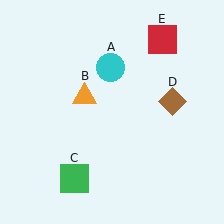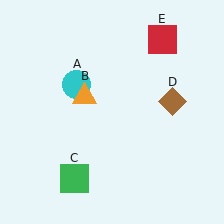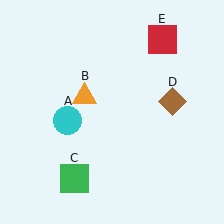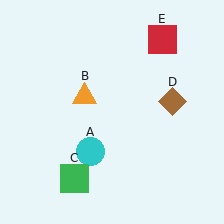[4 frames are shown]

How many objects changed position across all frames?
1 object changed position: cyan circle (object A).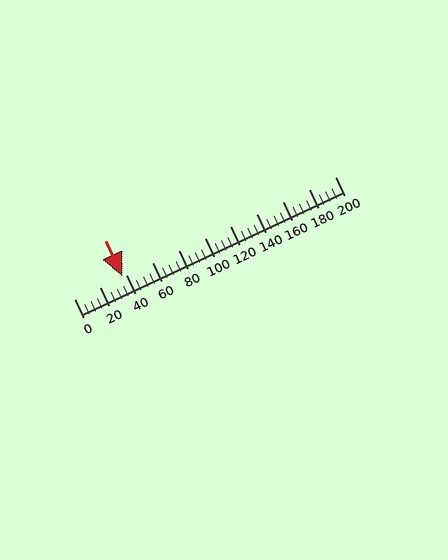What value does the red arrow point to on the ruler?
The red arrow points to approximately 37.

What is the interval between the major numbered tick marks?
The major tick marks are spaced 20 units apart.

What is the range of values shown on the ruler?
The ruler shows values from 0 to 200.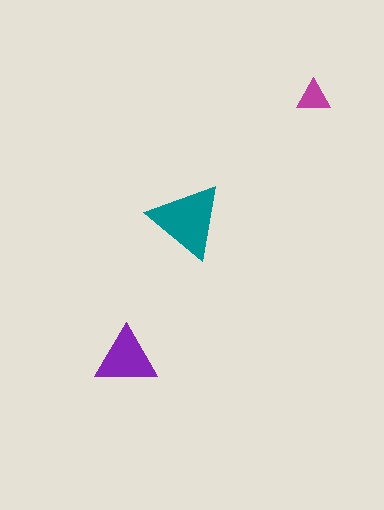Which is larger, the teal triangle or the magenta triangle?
The teal one.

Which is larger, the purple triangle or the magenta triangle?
The purple one.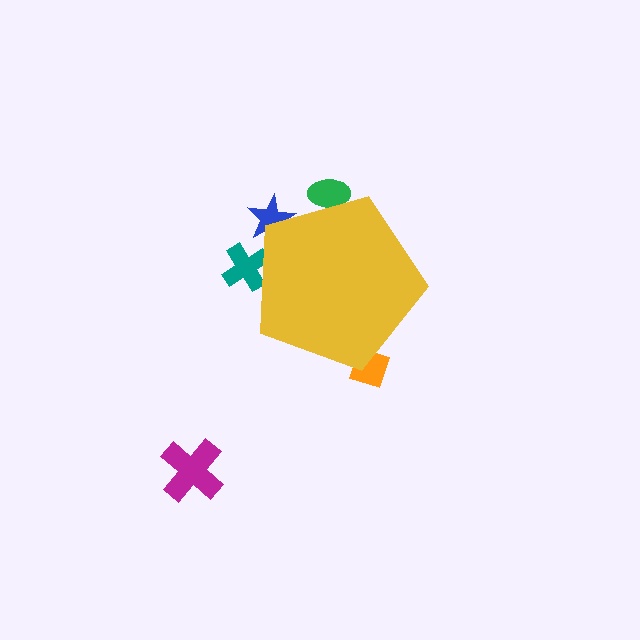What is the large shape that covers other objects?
A yellow pentagon.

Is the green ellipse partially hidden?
Yes, the green ellipse is partially hidden behind the yellow pentagon.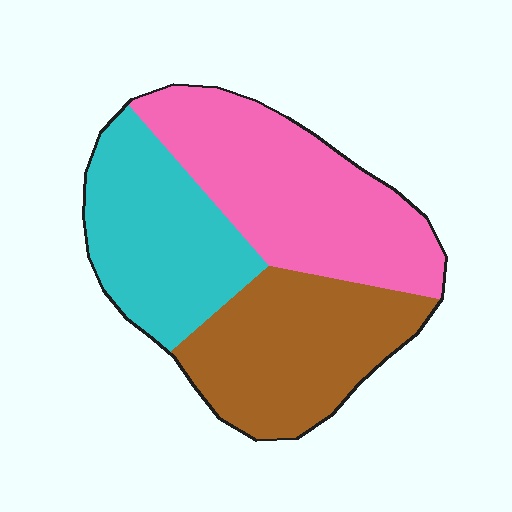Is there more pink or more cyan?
Pink.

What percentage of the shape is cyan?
Cyan takes up between a quarter and a half of the shape.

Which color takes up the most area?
Pink, at roughly 40%.